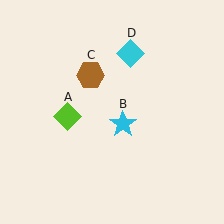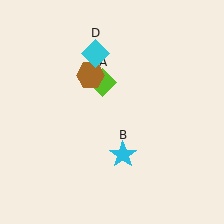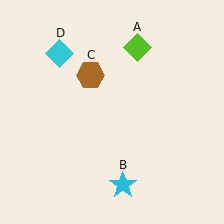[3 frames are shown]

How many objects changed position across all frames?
3 objects changed position: lime diamond (object A), cyan star (object B), cyan diamond (object D).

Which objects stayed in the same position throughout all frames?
Brown hexagon (object C) remained stationary.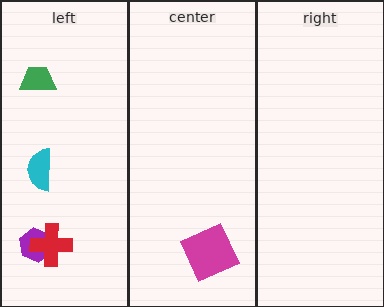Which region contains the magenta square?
The center region.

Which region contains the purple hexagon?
The left region.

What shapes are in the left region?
The green trapezoid, the purple hexagon, the red cross, the cyan semicircle.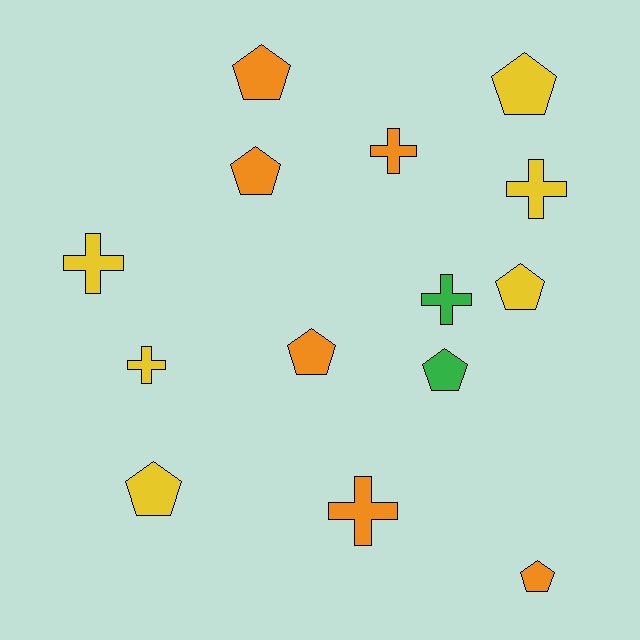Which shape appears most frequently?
Pentagon, with 8 objects.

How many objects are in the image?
There are 14 objects.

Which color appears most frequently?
Yellow, with 6 objects.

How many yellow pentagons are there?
There are 3 yellow pentagons.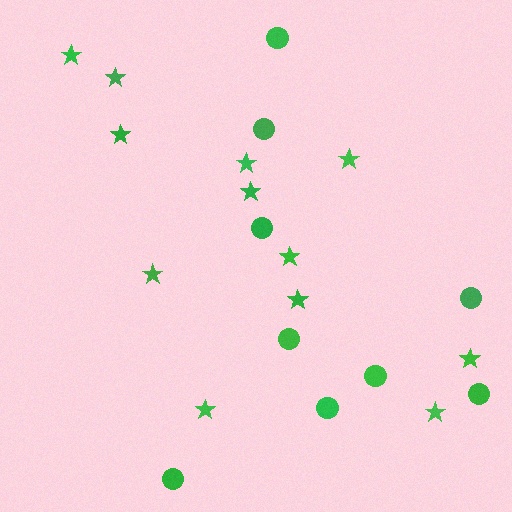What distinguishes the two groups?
There are 2 groups: one group of circles (9) and one group of stars (12).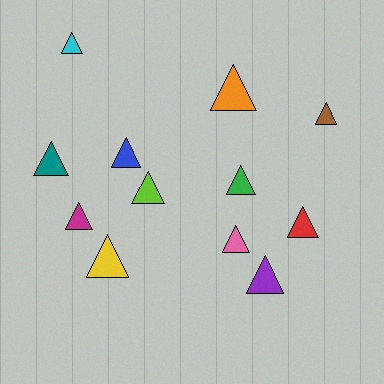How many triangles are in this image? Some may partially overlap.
There are 12 triangles.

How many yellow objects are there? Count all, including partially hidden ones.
There is 1 yellow object.